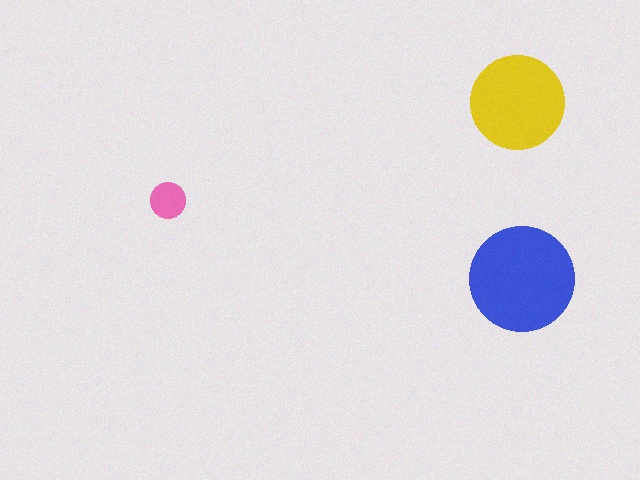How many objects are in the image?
There are 3 objects in the image.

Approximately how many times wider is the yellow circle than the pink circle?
About 2.5 times wider.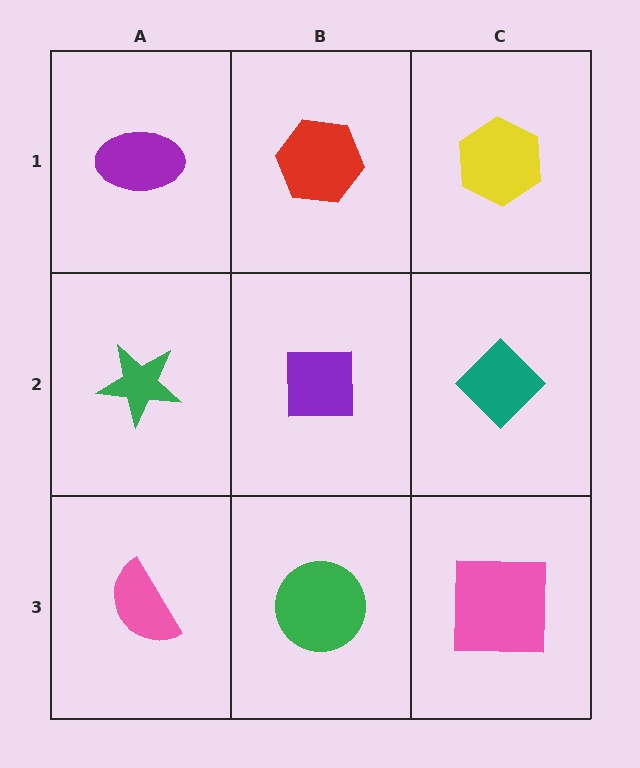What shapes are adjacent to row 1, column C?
A teal diamond (row 2, column C), a red hexagon (row 1, column B).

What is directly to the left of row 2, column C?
A purple square.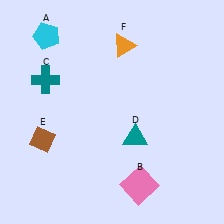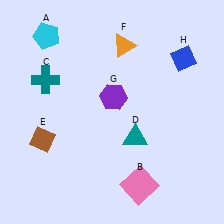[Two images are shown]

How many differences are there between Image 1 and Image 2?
There are 2 differences between the two images.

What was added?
A purple hexagon (G), a blue diamond (H) were added in Image 2.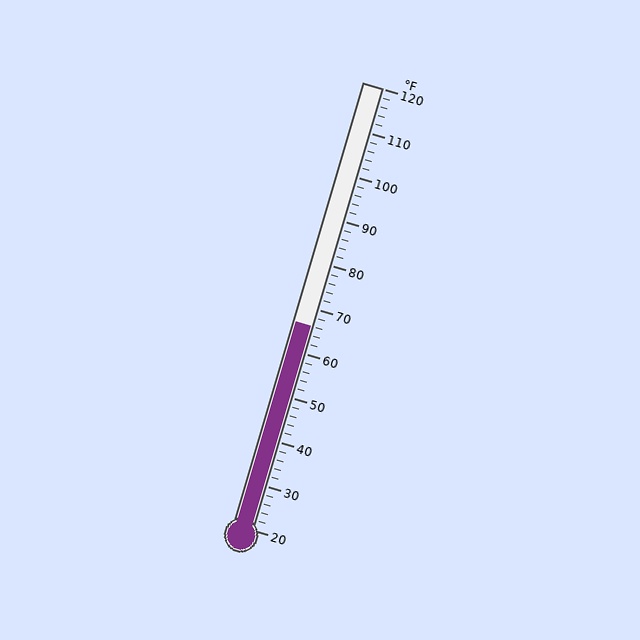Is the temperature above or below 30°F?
The temperature is above 30°F.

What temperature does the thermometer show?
The thermometer shows approximately 66°F.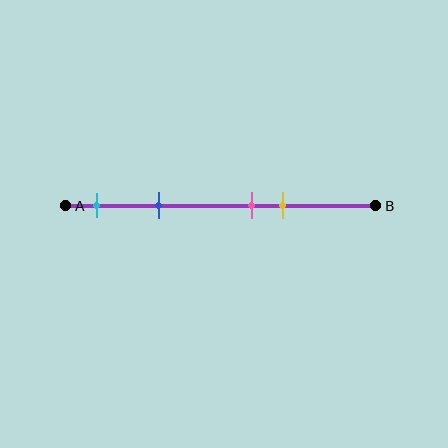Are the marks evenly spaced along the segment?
No, the marks are not evenly spaced.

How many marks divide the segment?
There are 4 marks dividing the segment.